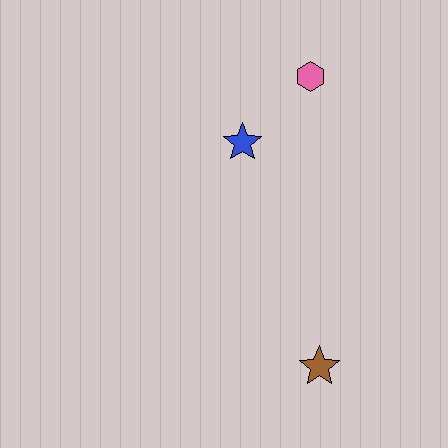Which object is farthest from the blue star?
The brown star is farthest from the blue star.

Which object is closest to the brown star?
The blue star is closest to the brown star.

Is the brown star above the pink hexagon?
No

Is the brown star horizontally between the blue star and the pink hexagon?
No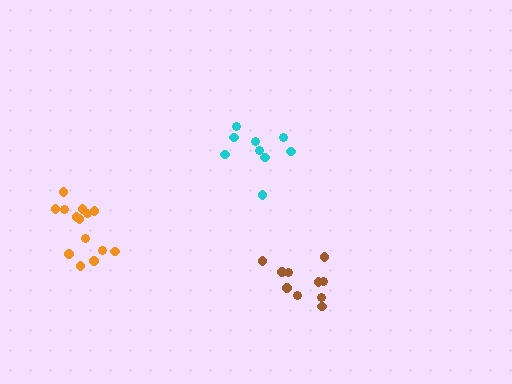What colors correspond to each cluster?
The clusters are colored: brown, cyan, orange.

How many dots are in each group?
Group 1: 10 dots, Group 2: 9 dots, Group 3: 14 dots (33 total).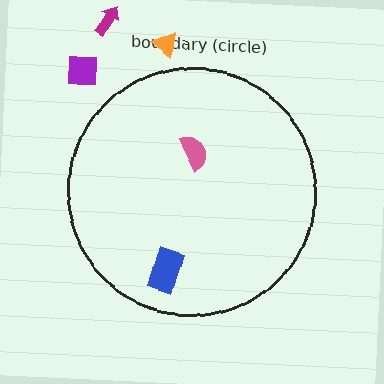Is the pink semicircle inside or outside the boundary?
Inside.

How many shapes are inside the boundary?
2 inside, 3 outside.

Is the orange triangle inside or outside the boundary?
Outside.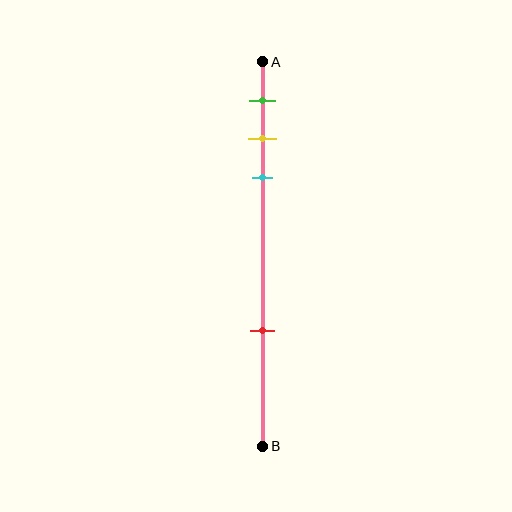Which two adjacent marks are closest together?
The yellow and cyan marks are the closest adjacent pair.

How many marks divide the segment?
There are 4 marks dividing the segment.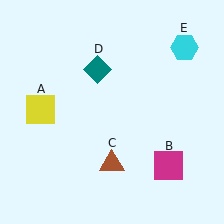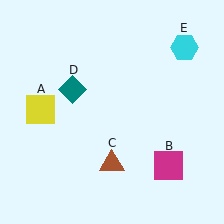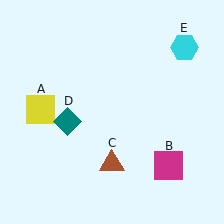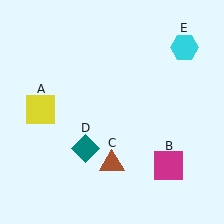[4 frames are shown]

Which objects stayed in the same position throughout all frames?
Yellow square (object A) and magenta square (object B) and brown triangle (object C) and cyan hexagon (object E) remained stationary.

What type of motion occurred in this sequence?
The teal diamond (object D) rotated counterclockwise around the center of the scene.